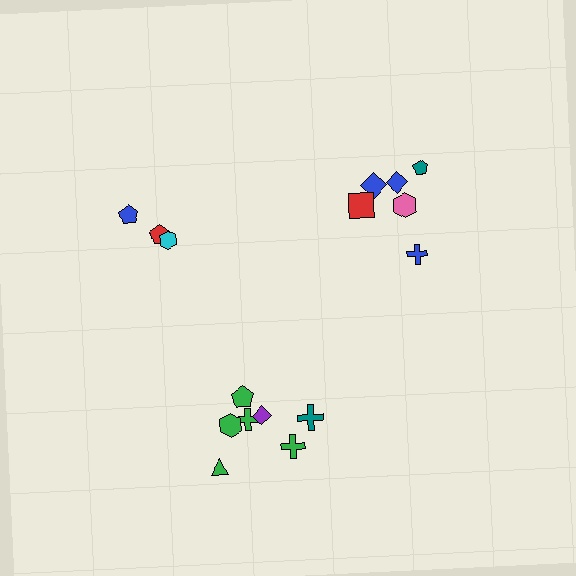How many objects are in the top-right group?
There are 6 objects.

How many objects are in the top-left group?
There are 3 objects.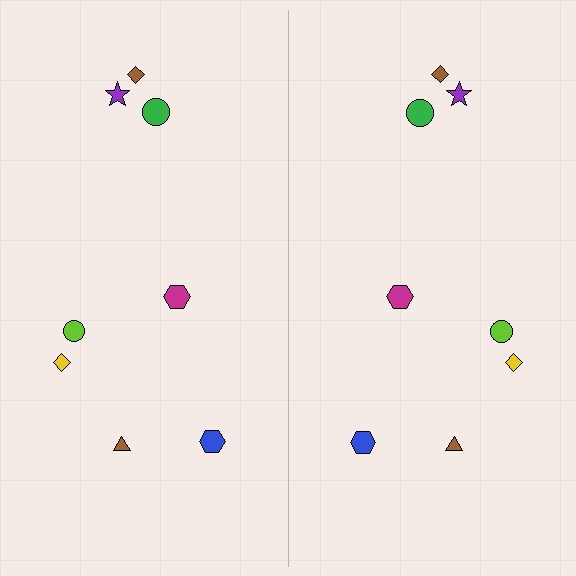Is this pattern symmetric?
Yes, this pattern has bilateral (reflection) symmetry.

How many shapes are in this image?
There are 16 shapes in this image.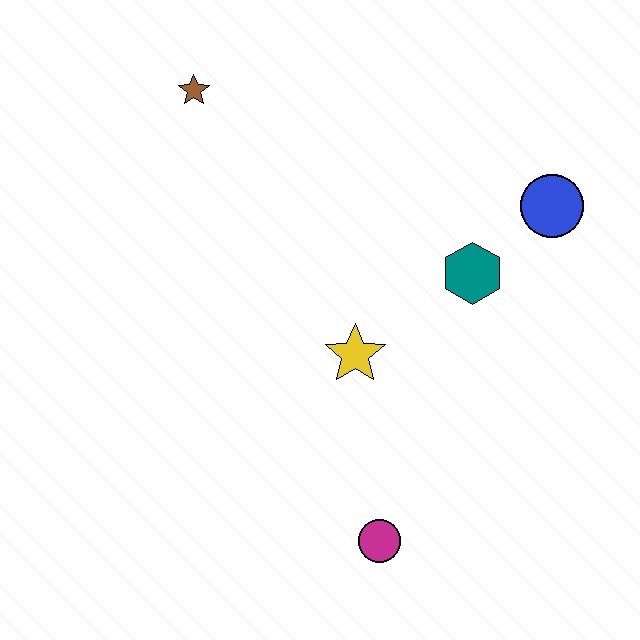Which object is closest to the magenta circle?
The yellow star is closest to the magenta circle.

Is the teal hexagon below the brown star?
Yes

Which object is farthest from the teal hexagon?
The brown star is farthest from the teal hexagon.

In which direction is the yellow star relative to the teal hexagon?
The yellow star is to the left of the teal hexagon.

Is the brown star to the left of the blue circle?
Yes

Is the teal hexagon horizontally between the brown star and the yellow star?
No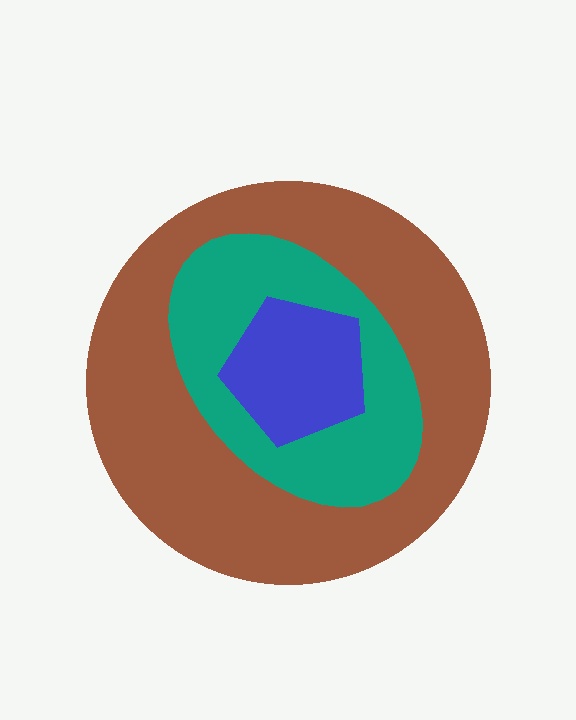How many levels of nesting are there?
3.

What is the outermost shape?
The brown circle.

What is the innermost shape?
The blue pentagon.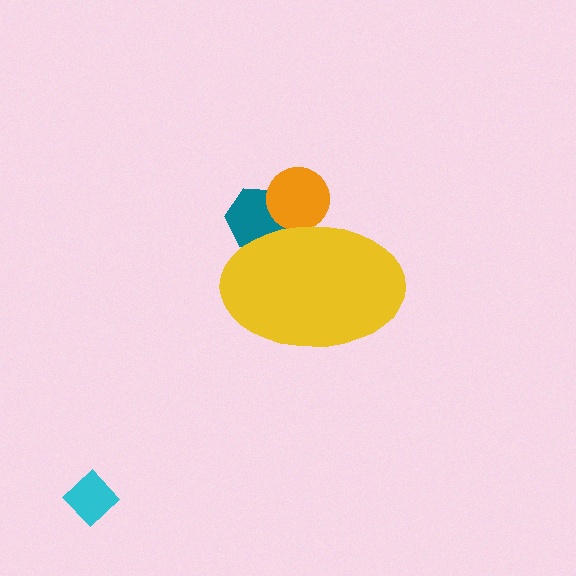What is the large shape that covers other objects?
A yellow ellipse.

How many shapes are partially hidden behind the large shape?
2 shapes are partially hidden.